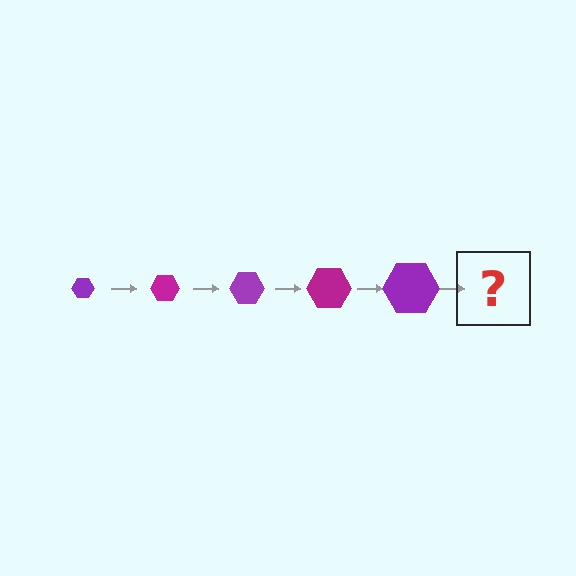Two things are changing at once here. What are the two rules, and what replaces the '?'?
The two rules are that the hexagon grows larger each step and the color cycles through purple and magenta. The '?' should be a magenta hexagon, larger than the previous one.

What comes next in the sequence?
The next element should be a magenta hexagon, larger than the previous one.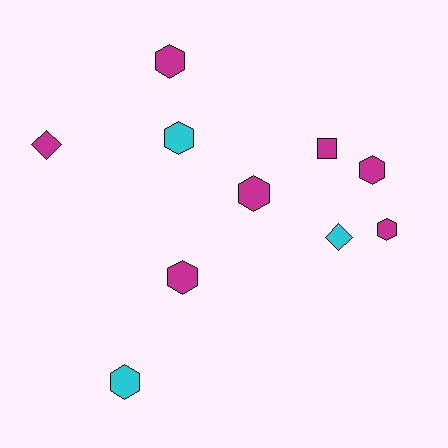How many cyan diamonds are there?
There is 1 cyan diamond.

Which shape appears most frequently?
Hexagon, with 7 objects.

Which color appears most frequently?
Magenta, with 7 objects.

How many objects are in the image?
There are 10 objects.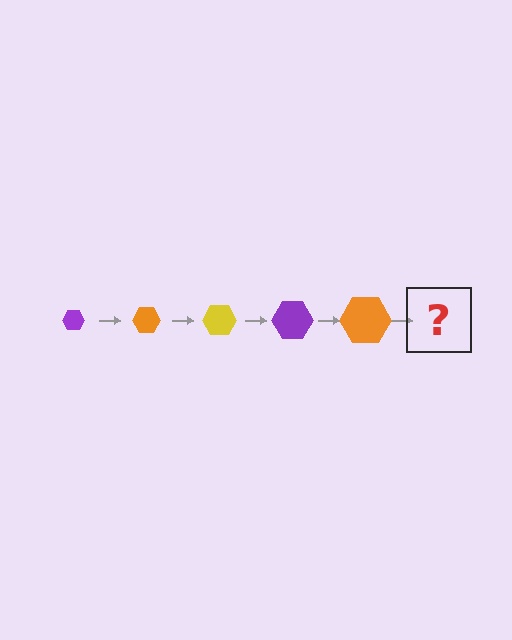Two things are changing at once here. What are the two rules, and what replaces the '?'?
The two rules are that the hexagon grows larger each step and the color cycles through purple, orange, and yellow. The '?' should be a yellow hexagon, larger than the previous one.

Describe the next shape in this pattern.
It should be a yellow hexagon, larger than the previous one.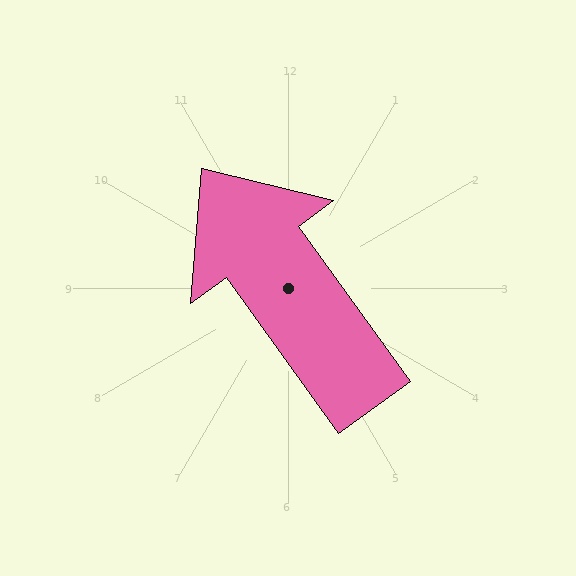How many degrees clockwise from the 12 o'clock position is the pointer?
Approximately 324 degrees.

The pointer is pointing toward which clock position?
Roughly 11 o'clock.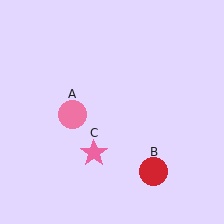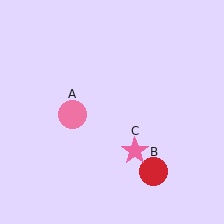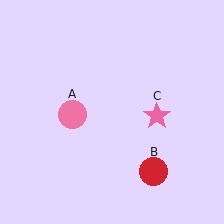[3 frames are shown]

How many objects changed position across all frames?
1 object changed position: pink star (object C).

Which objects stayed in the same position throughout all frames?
Pink circle (object A) and red circle (object B) remained stationary.